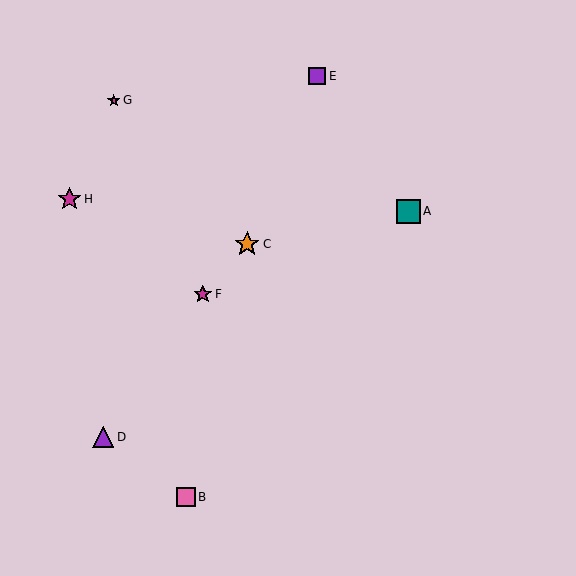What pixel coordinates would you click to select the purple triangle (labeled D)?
Click at (103, 437) to select the purple triangle D.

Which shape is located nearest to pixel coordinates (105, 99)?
The magenta star (labeled G) at (114, 100) is nearest to that location.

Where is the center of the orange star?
The center of the orange star is at (247, 244).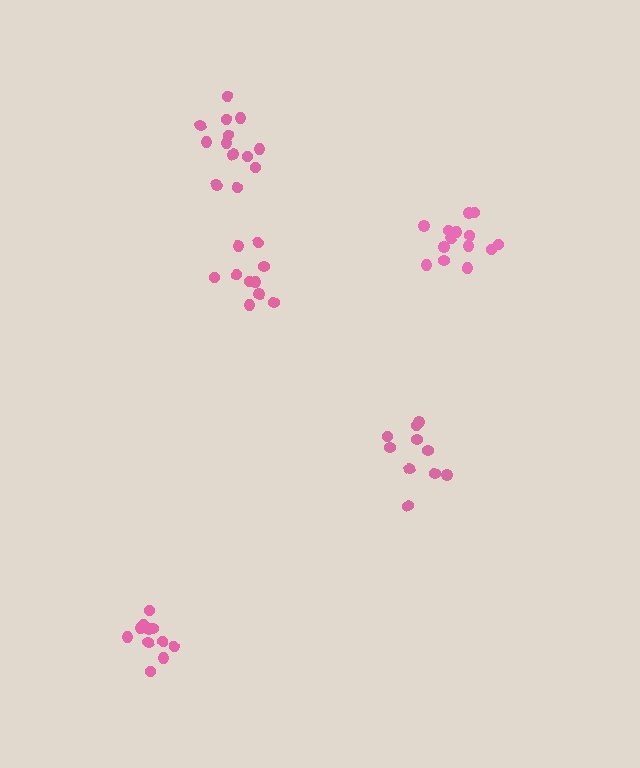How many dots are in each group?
Group 1: 14 dots, Group 2: 10 dots, Group 3: 11 dots, Group 4: 13 dots, Group 5: 10 dots (58 total).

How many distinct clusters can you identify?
There are 5 distinct clusters.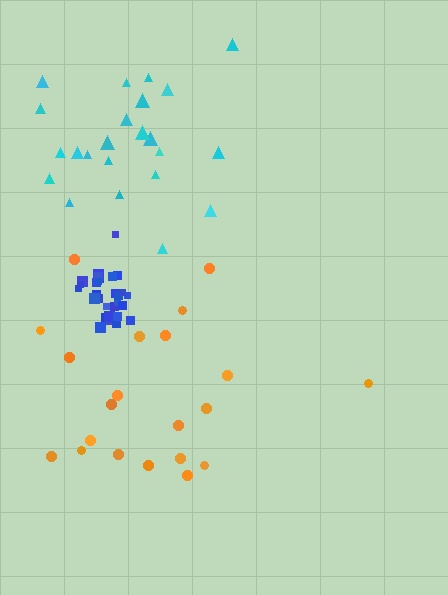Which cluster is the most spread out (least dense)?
Orange.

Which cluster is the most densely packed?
Blue.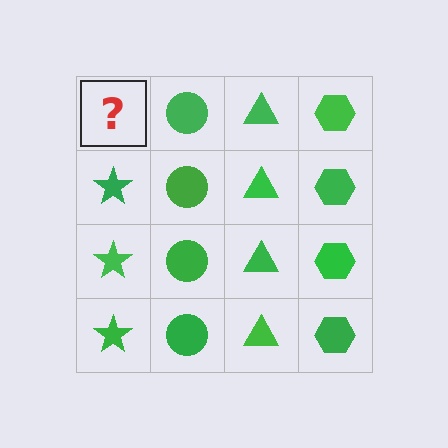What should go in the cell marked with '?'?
The missing cell should contain a green star.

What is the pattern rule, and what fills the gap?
The rule is that each column has a consistent shape. The gap should be filled with a green star.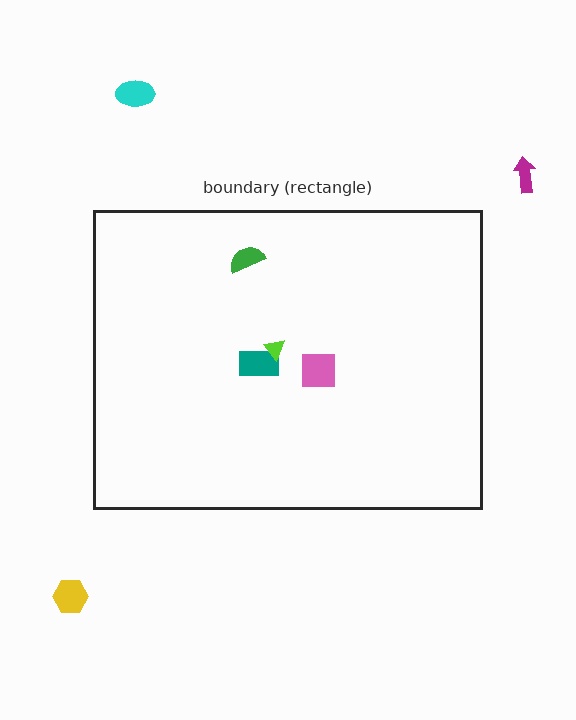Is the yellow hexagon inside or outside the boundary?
Outside.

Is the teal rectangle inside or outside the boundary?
Inside.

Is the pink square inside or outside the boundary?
Inside.